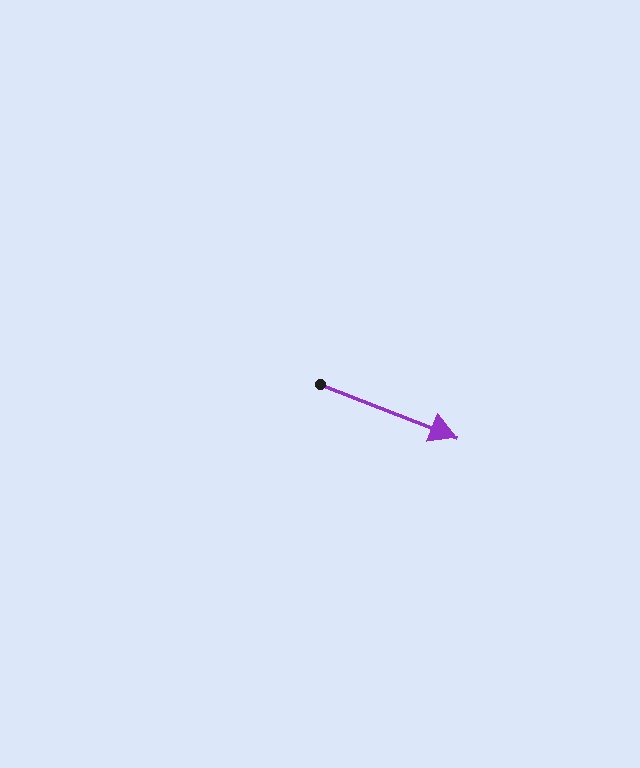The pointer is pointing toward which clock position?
Roughly 4 o'clock.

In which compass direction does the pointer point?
East.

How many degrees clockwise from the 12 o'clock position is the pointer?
Approximately 111 degrees.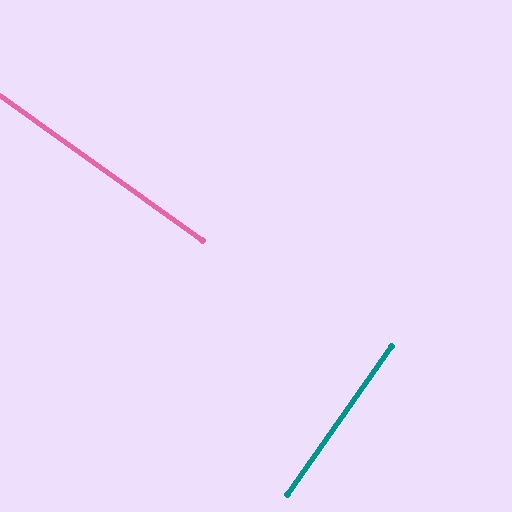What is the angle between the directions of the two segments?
Approximately 90 degrees.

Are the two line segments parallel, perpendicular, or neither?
Perpendicular — they meet at approximately 90°.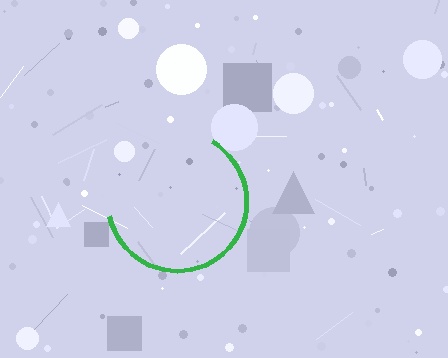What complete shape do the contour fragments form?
The contour fragments form a circle.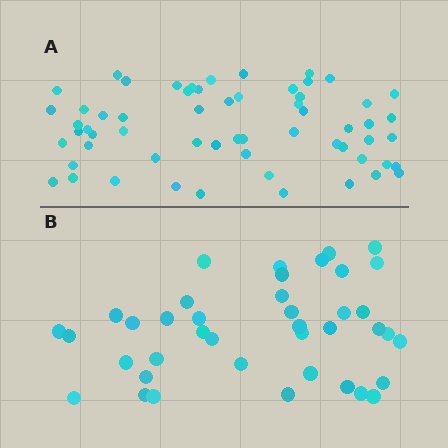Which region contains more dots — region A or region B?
Region A (the top region) has more dots.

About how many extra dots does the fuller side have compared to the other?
Region A has approximately 20 more dots than region B.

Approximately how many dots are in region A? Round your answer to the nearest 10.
About 60 dots.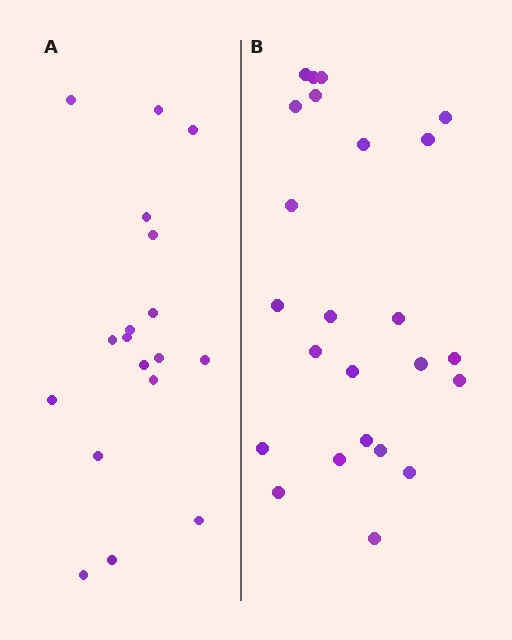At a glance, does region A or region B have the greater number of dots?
Region B (the right region) has more dots.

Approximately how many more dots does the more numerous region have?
Region B has about 6 more dots than region A.